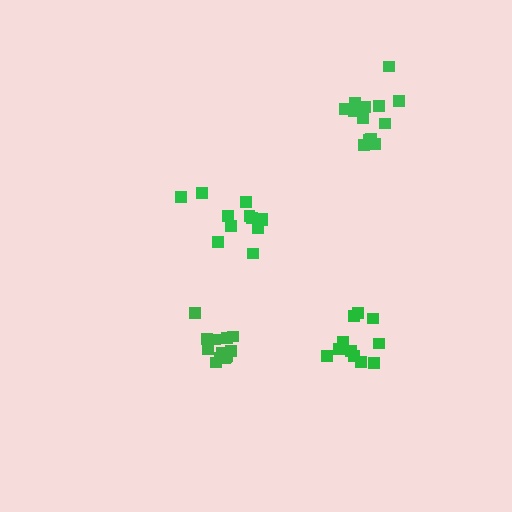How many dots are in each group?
Group 1: 11 dots, Group 2: 14 dots, Group 3: 14 dots, Group 4: 13 dots (52 total).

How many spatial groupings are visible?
There are 4 spatial groupings.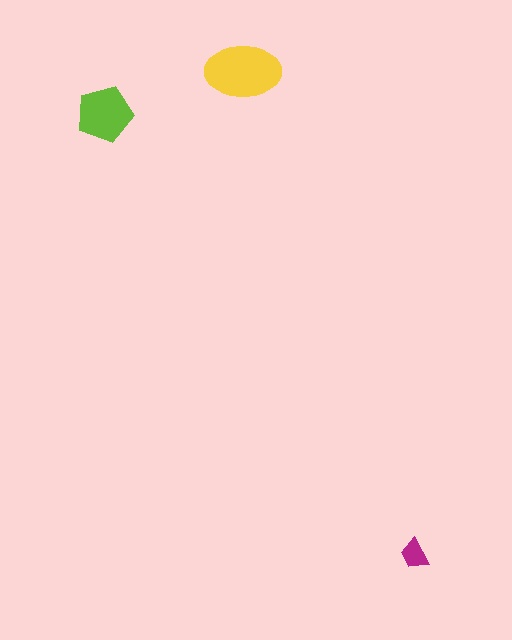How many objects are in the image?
There are 3 objects in the image.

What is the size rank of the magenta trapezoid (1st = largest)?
3rd.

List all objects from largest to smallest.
The yellow ellipse, the lime pentagon, the magenta trapezoid.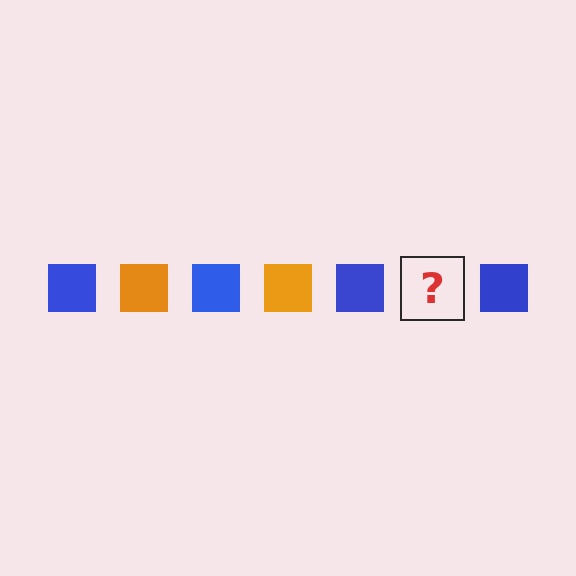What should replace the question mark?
The question mark should be replaced with an orange square.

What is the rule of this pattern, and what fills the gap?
The rule is that the pattern cycles through blue, orange squares. The gap should be filled with an orange square.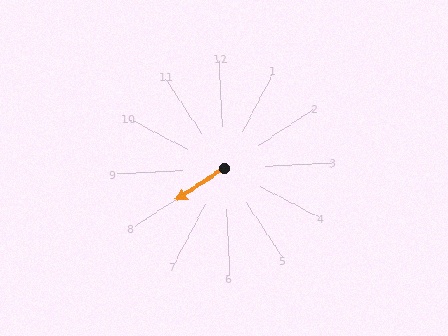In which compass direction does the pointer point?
Southwest.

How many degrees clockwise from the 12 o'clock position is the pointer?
Approximately 239 degrees.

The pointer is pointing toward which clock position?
Roughly 8 o'clock.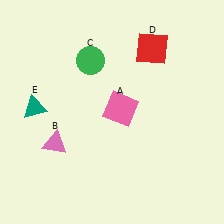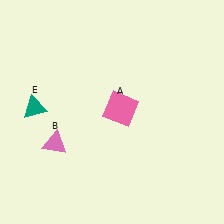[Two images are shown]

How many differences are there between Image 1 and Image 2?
There are 2 differences between the two images.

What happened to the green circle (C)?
The green circle (C) was removed in Image 2. It was in the top-left area of Image 1.